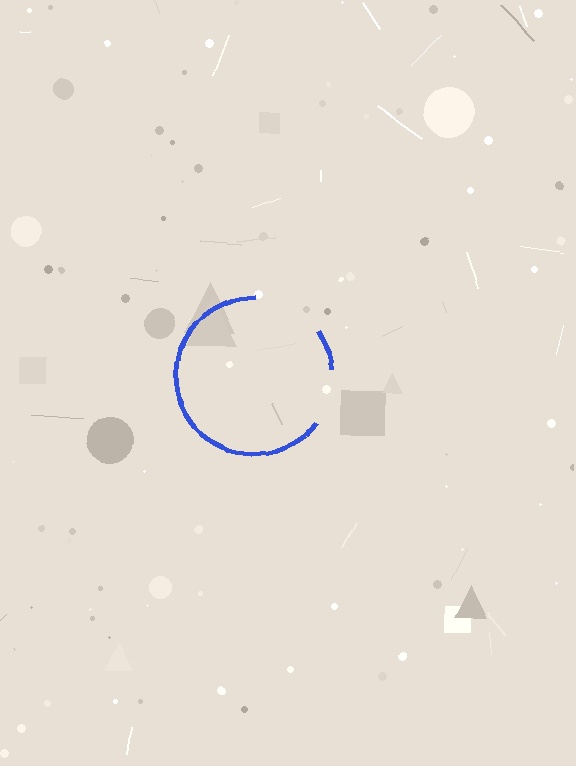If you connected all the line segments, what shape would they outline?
They would outline a circle.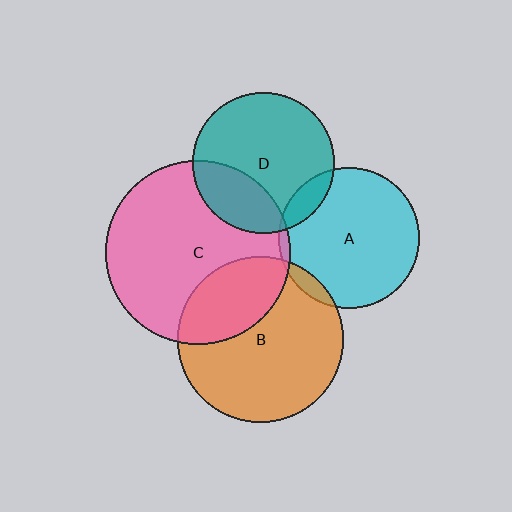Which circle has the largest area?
Circle C (pink).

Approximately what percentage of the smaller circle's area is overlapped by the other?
Approximately 5%.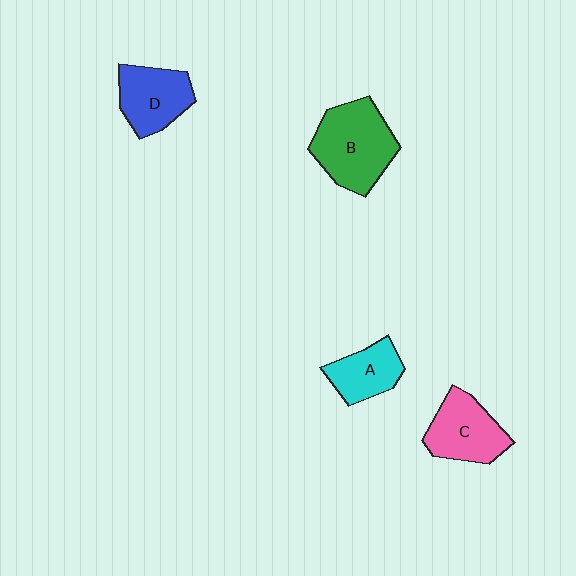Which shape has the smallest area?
Shape A (cyan).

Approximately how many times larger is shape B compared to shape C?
Approximately 1.3 times.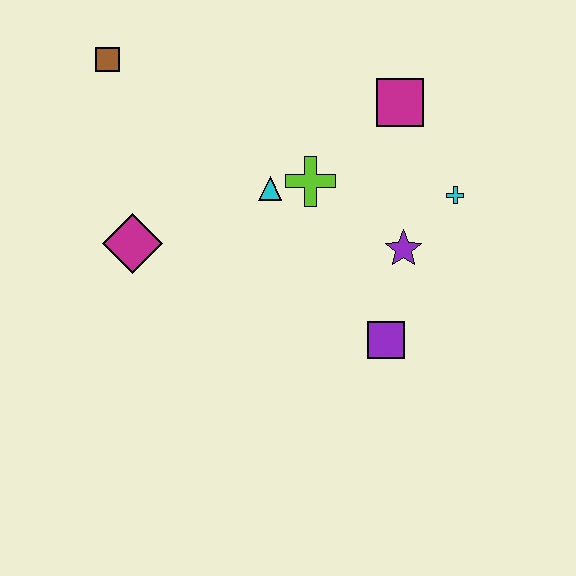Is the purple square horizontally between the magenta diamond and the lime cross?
No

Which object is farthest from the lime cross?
The brown square is farthest from the lime cross.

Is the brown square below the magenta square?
No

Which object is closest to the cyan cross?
The purple star is closest to the cyan cross.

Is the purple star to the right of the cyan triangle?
Yes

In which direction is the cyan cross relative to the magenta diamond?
The cyan cross is to the right of the magenta diamond.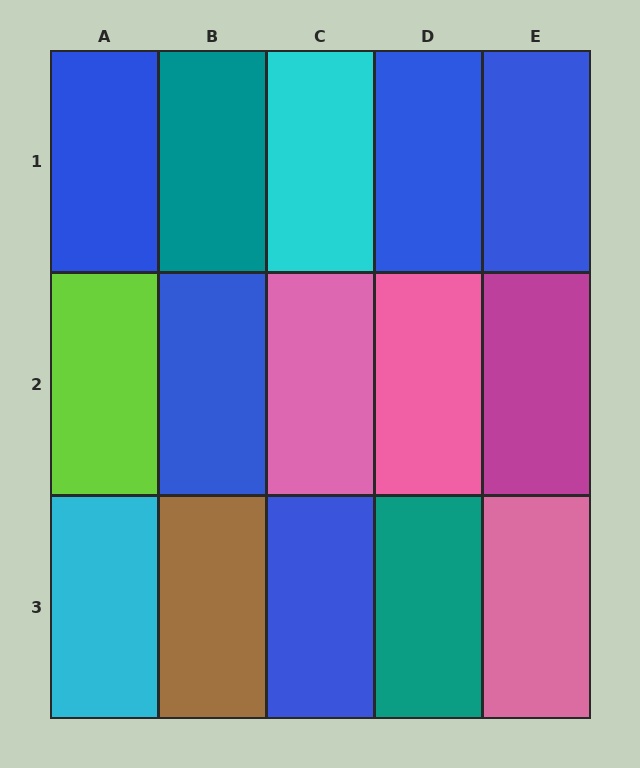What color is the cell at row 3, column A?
Cyan.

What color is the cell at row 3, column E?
Pink.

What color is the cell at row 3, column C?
Blue.